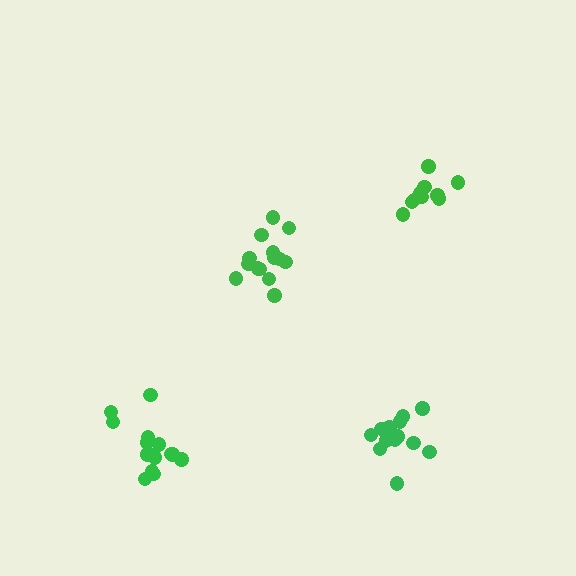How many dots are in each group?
Group 1: 14 dots, Group 2: 10 dots, Group 3: 15 dots, Group 4: 15 dots (54 total).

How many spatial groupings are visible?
There are 4 spatial groupings.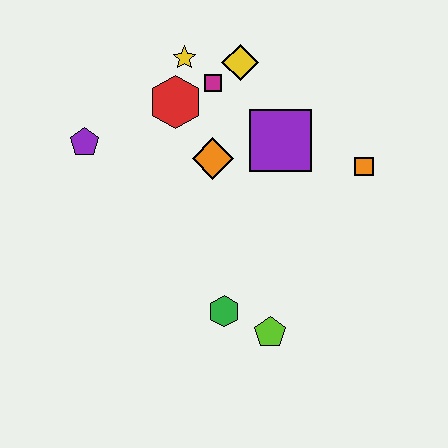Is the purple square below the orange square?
No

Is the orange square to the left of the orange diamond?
No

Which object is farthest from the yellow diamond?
The lime pentagon is farthest from the yellow diamond.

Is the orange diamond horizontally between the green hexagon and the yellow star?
Yes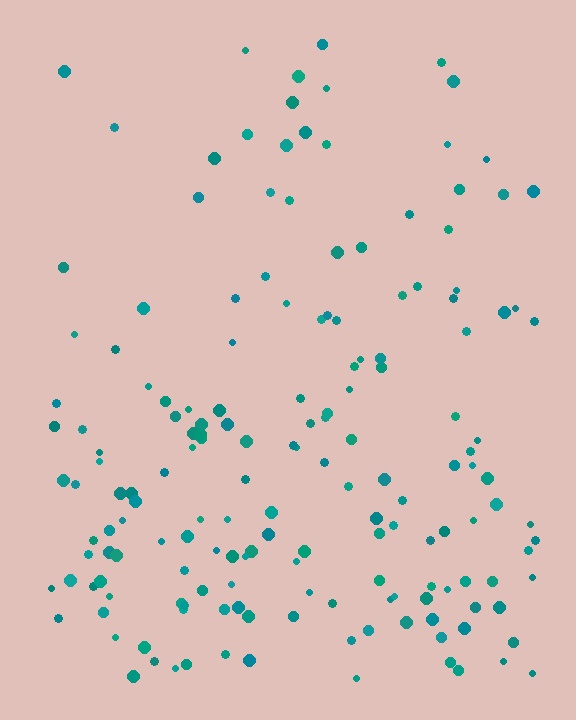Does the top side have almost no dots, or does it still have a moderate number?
Still a moderate number, just noticeably fewer than the bottom.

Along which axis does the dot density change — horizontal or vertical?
Vertical.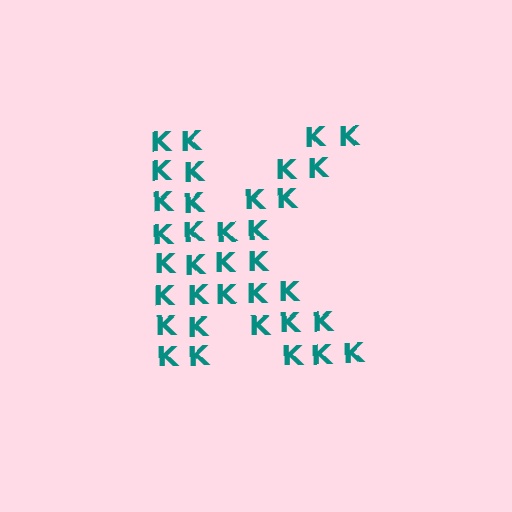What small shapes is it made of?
It is made of small letter K's.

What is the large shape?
The large shape is the letter K.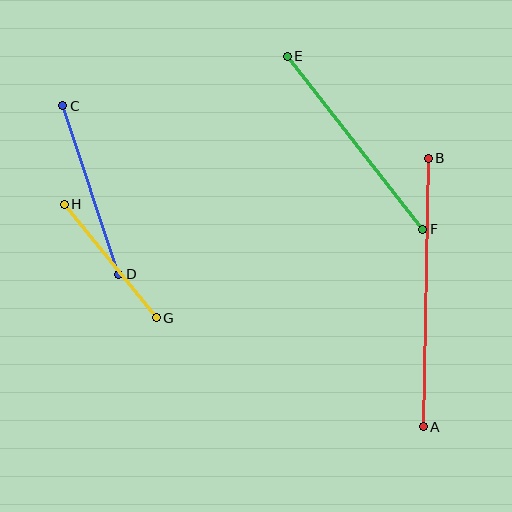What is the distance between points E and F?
The distance is approximately 220 pixels.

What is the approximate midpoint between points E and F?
The midpoint is at approximately (355, 143) pixels.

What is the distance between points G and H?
The distance is approximately 146 pixels.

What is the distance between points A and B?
The distance is approximately 268 pixels.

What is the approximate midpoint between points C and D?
The midpoint is at approximately (91, 190) pixels.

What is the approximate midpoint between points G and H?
The midpoint is at approximately (110, 261) pixels.